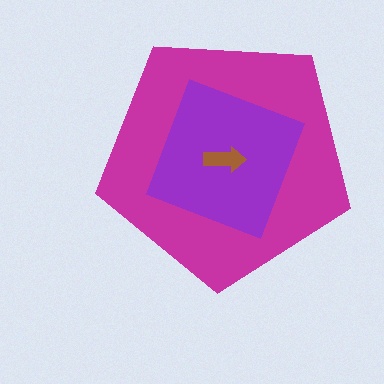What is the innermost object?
The brown arrow.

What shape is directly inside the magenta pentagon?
The purple diamond.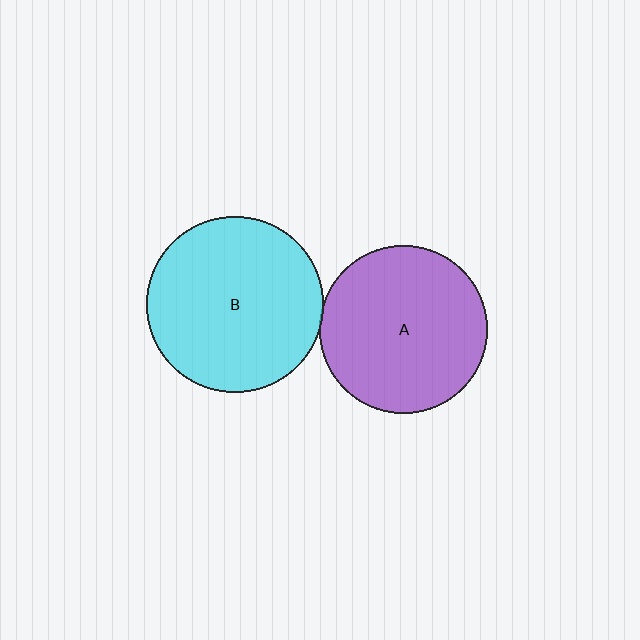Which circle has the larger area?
Circle B (cyan).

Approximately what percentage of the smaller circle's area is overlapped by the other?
Approximately 5%.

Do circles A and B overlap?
Yes.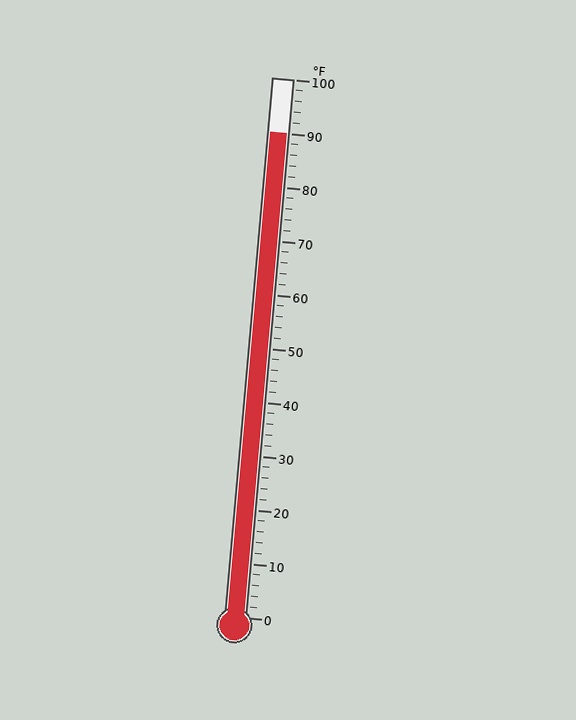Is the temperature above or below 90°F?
The temperature is at 90°F.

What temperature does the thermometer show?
The thermometer shows approximately 90°F.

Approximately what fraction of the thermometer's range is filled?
The thermometer is filled to approximately 90% of its range.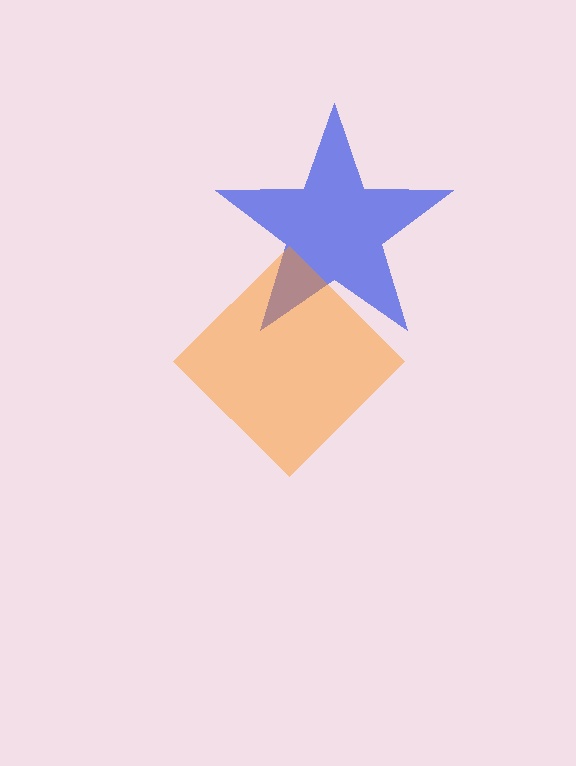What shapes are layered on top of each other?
The layered shapes are: a blue star, an orange diamond.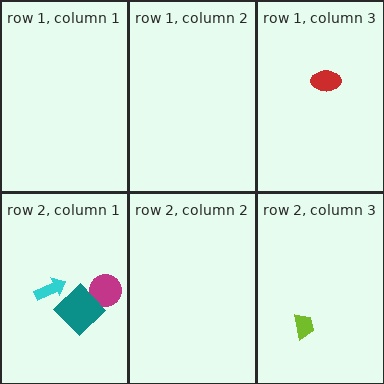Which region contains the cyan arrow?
The row 2, column 1 region.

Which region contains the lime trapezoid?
The row 2, column 3 region.